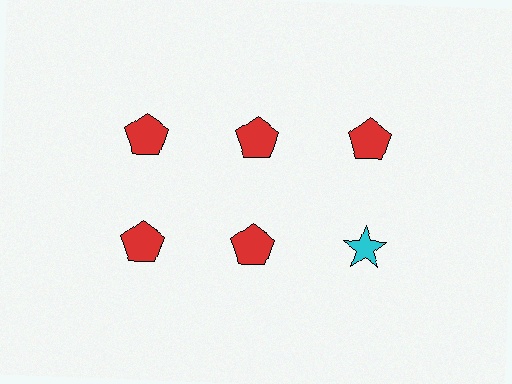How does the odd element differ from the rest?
It differs in both color (cyan instead of red) and shape (star instead of pentagon).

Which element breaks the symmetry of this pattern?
The cyan star in the second row, center column breaks the symmetry. All other shapes are red pentagons.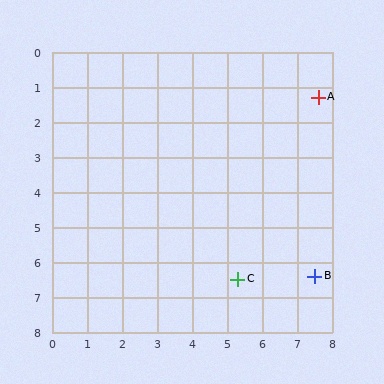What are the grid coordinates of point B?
Point B is at approximately (7.5, 6.4).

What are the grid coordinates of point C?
Point C is at approximately (5.3, 6.5).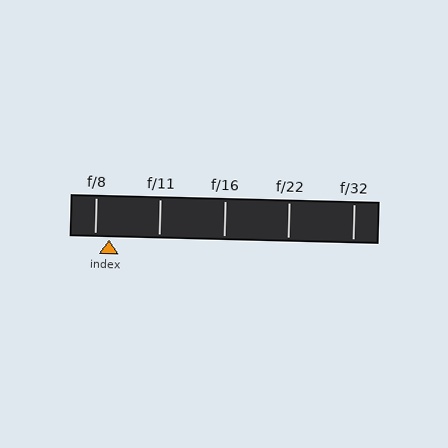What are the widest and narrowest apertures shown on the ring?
The widest aperture shown is f/8 and the narrowest is f/32.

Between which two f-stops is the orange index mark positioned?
The index mark is between f/8 and f/11.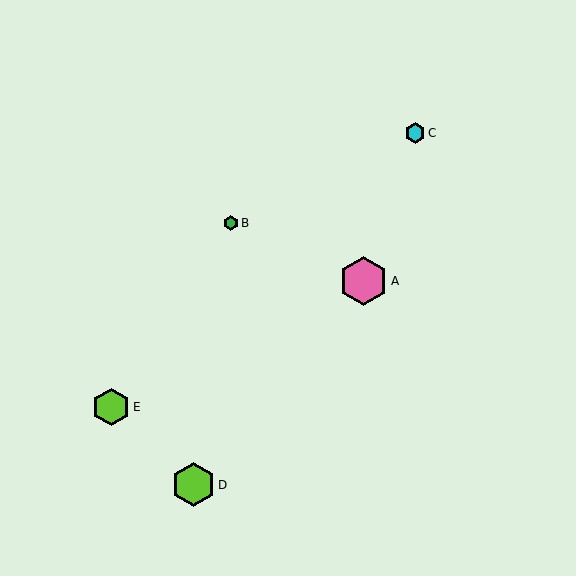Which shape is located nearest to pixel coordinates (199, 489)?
The lime hexagon (labeled D) at (193, 485) is nearest to that location.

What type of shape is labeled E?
Shape E is a lime hexagon.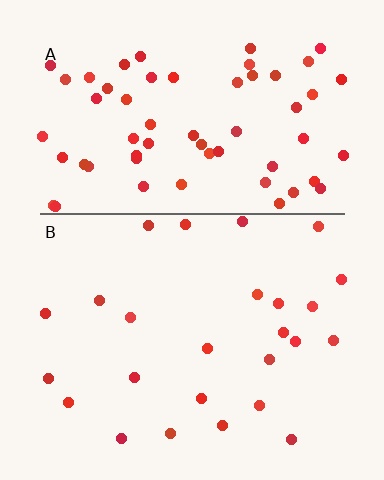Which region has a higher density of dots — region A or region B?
A (the top).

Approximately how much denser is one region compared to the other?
Approximately 2.4× — region A over region B.